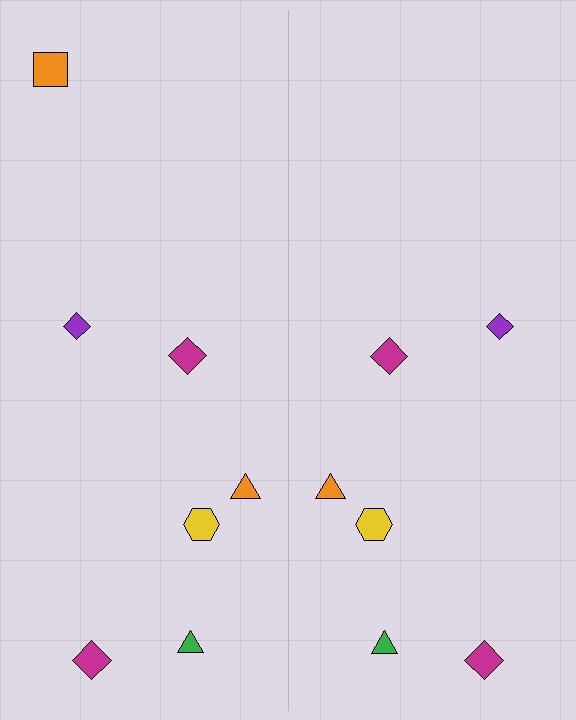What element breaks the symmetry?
A orange square is missing from the right side.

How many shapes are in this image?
There are 13 shapes in this image.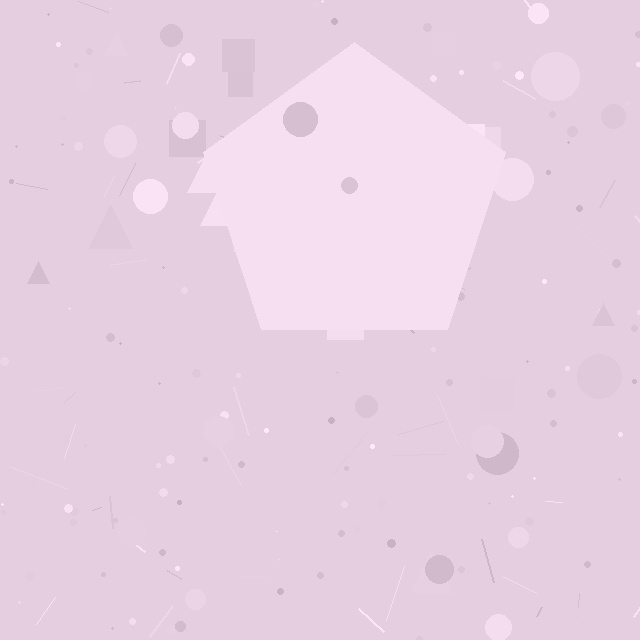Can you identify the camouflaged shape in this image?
The camouflaged shape is a pentagon.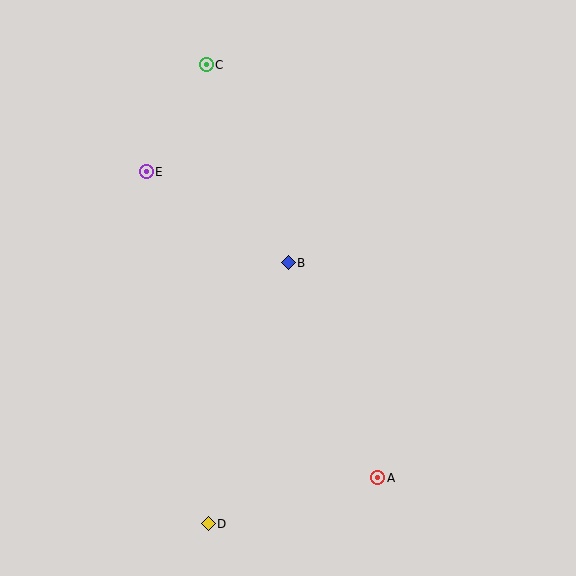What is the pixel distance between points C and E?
The distance between C and E is 122 pixels.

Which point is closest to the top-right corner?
Point C is closest to the top-right corner.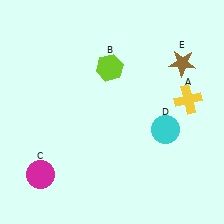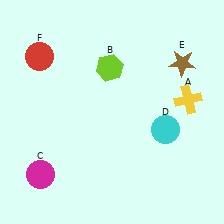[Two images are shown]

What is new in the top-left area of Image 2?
A red circle (F) was added in the top-left area of Image 2.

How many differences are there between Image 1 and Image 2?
There is 1 difference between the two images.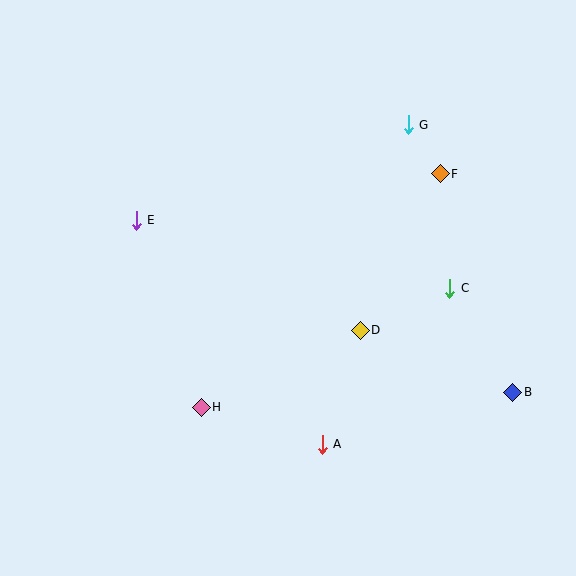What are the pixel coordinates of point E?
Point E is at (136, 220).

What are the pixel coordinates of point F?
Point F is at (440, 174).